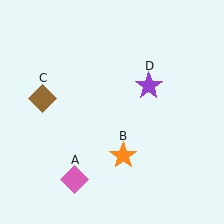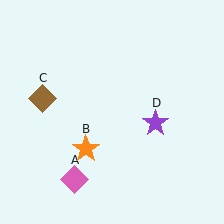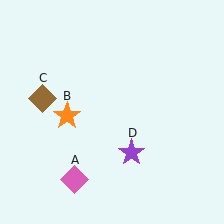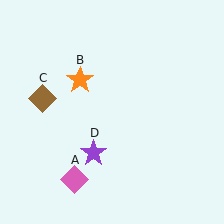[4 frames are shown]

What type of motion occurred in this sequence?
The orange star (object B), purple star (object D) rotated clockwise around the center of the scene.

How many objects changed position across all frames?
2 objects changed position: orange star (object B), purple star (object D).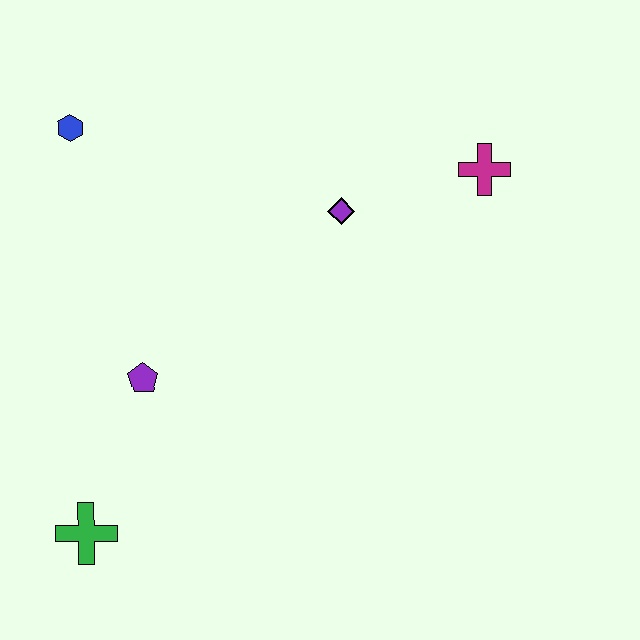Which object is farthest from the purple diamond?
The green cross is farthest from the purple diamond.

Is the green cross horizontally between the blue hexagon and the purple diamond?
Yes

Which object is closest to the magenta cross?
The purple diamond is closest to the magenta cross.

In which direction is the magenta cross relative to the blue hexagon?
The magenta cross is to the right of the blue hexagon.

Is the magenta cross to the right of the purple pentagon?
Yes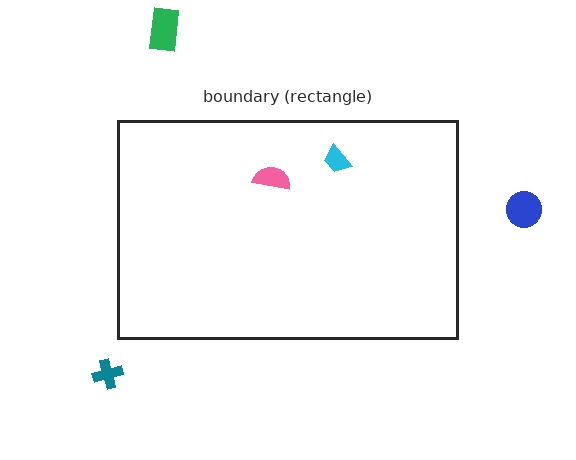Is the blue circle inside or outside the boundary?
Outside.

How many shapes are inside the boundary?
2 inside, 3 outside.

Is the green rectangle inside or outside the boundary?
Outside.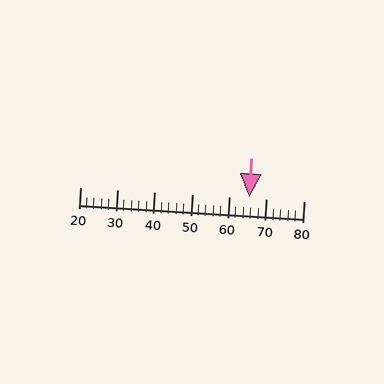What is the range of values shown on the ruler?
The ruler shows values from 20 to 80.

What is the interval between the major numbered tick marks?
The major tick marks are spaced 10 units apart.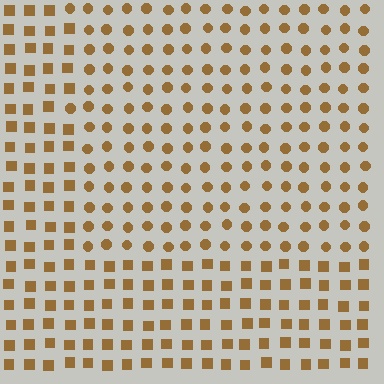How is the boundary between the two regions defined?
The boundary is defined by a change in element shape: circles inside vs. squares outside. All elements share the same color and spacing.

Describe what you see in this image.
The image is filled with small brown elements arranged in a uniform grid. A rectangle-shaped region contains circles, while the surrounding area contains squares. The boundary is defined purely by the change in element shape.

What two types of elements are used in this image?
The image uses circles inside the rectangle region and squares outside it.